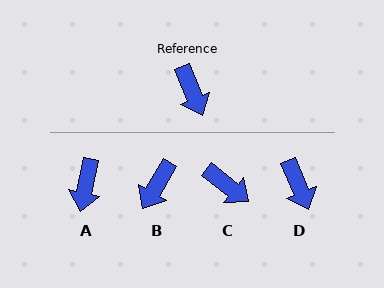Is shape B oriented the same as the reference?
No, it is off by about 53 degrees.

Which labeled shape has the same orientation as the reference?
D.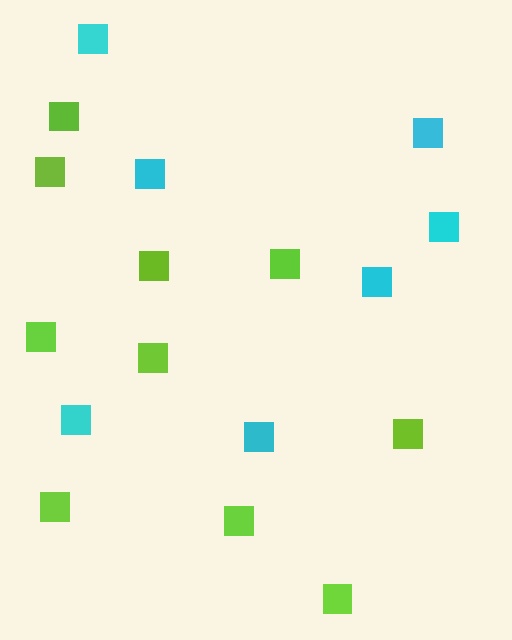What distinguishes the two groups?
There are 2 groups: one group of lime squares (10) and one group of cyan squares (7).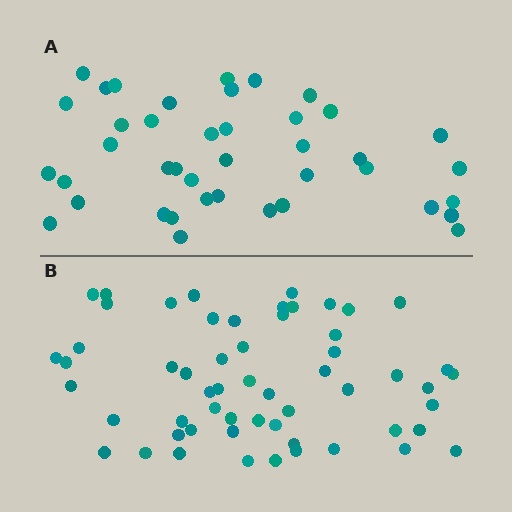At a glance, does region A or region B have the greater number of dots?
Region B (the bottom region) has more dots.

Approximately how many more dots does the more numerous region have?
Region B has approximately 15 more dots than region A.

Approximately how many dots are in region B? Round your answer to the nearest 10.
About 60 dots. (The exact count is 57, which rounds to 60.)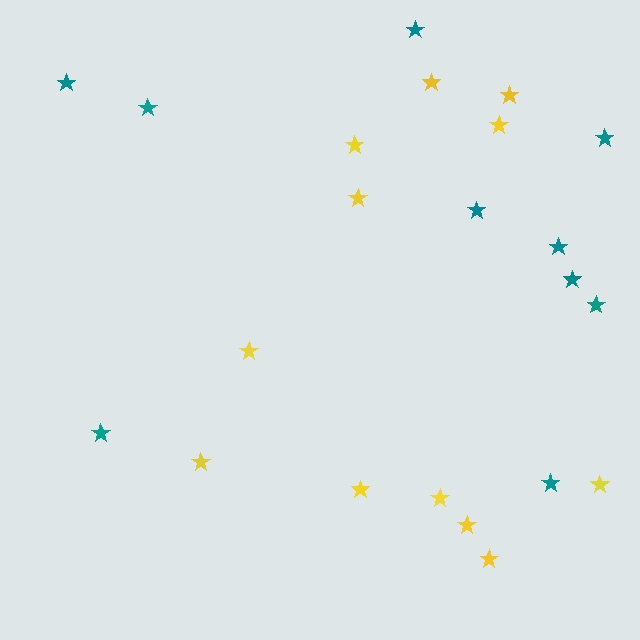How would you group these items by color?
There are 2 groups: one group of teal stars (10) and one group of yellow stars (12).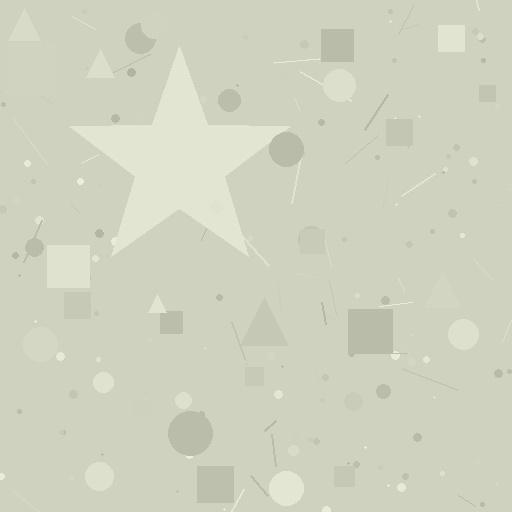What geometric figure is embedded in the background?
A star is embedded in the background.